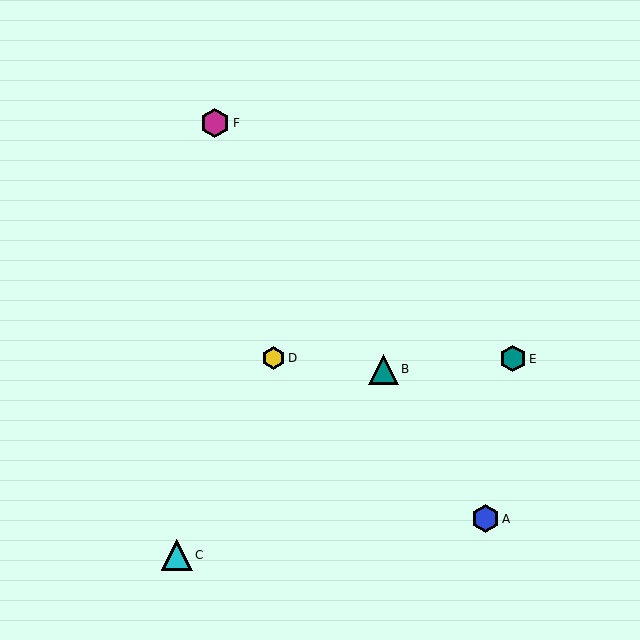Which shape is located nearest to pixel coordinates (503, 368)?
The teal hexagon (labeled E) at (513, 359) is nearest to that location.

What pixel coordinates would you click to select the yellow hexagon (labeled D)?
Click at (273, 358) to select the yellow hexagon D.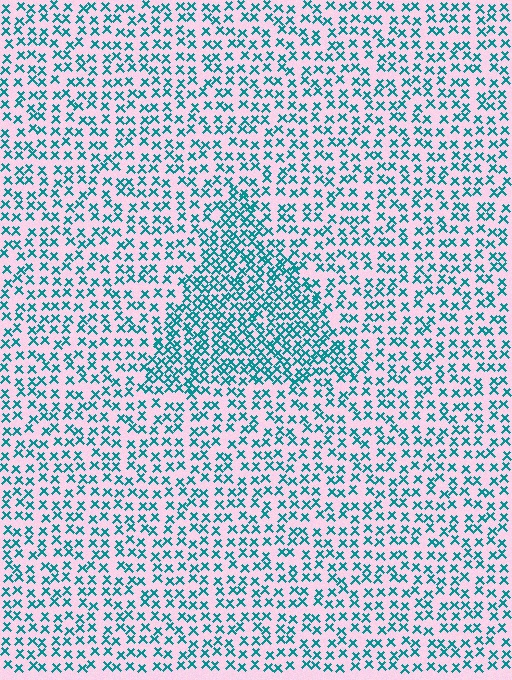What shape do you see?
I see a triangle.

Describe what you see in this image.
The image contains small teal elements arranged at two different densities. A triangle-shaped region is visible where the elements are more densely packed than the surrounding area.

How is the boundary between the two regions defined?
The boundary is defined by a change in element density (approximately 1.9x ratio). All elements are the same color, size, and shape.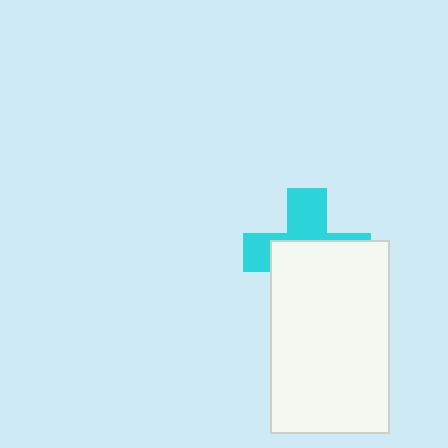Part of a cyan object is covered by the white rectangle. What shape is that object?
It is a cross.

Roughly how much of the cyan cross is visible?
A small part of it is visible (roughly 40%).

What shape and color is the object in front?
The object in front is a white rectangle.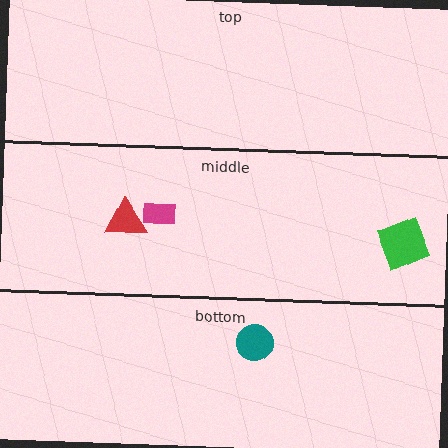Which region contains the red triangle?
The middle region.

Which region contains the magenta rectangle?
The middle region.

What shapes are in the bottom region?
The teal circle.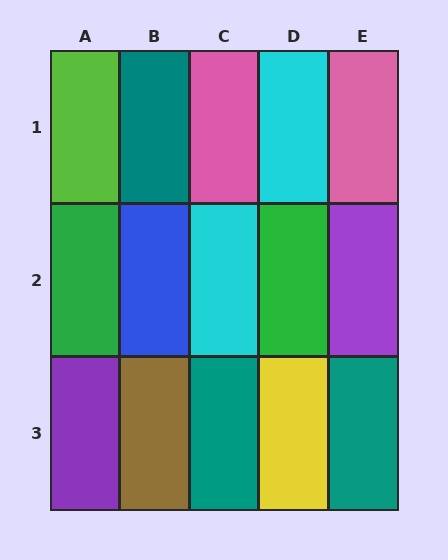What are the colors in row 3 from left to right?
Purple, brown, teal, yellow, teal.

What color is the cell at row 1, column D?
Cyan.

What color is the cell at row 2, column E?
Purple.